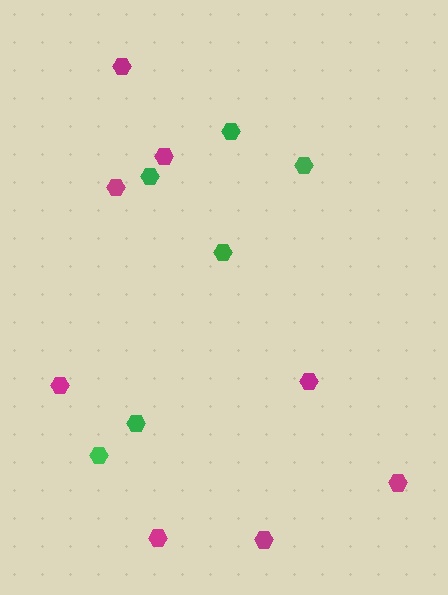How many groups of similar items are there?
There are 2 groups: one group of green hexagons (6) and one group of magenta hexagons (8).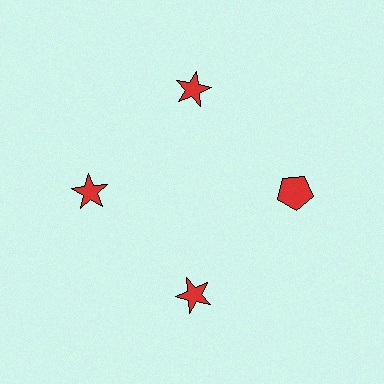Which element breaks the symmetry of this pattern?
The red pentagon at roughly the 3 o'clock position breaks the symmetry. All other shapes are red stars.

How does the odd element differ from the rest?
It has a different shape: pentagon instead of star.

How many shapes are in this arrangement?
There are 4 shapes arranged in a ring pattern.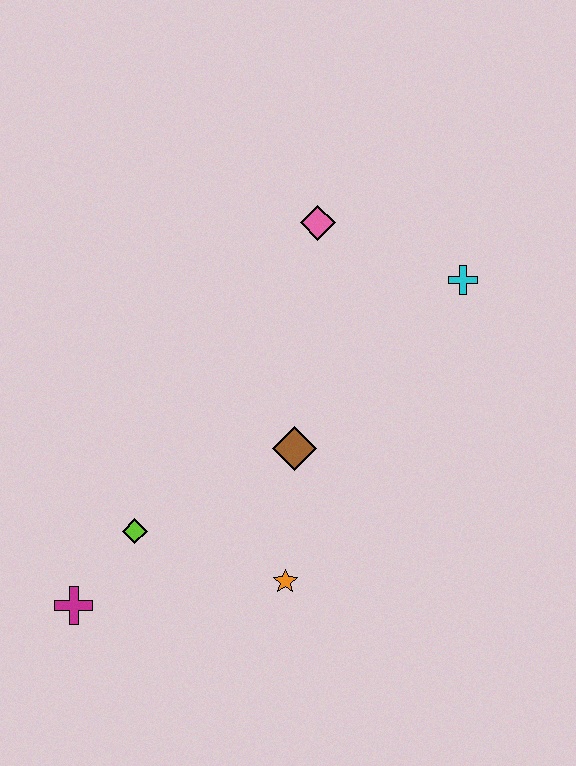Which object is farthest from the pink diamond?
The magenta cross is farthest from the pink diamond.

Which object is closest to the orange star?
The brown diamond is closest to the orange star.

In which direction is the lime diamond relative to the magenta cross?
The lime diamond is above the magenta cross.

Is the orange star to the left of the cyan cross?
Yes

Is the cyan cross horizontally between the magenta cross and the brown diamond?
No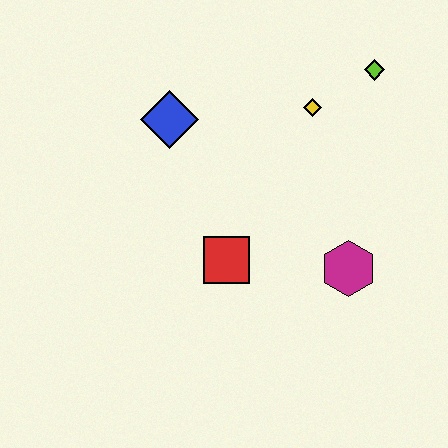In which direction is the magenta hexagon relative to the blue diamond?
The magenta hexagon is to the right of the blue diamond.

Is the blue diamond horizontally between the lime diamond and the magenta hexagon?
No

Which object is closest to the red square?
The magenta hexagon is closest to the red square.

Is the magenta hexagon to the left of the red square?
No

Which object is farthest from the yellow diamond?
The red square is farthest from the yellow diamond.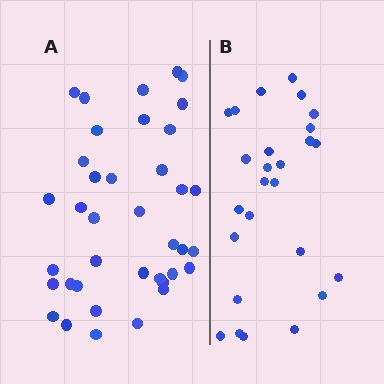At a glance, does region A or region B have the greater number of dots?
Region A (the left region) has more dots.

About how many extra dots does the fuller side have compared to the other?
Region A has roughly 12 or so more dots than region B.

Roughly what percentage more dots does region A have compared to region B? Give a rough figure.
About 45% more.